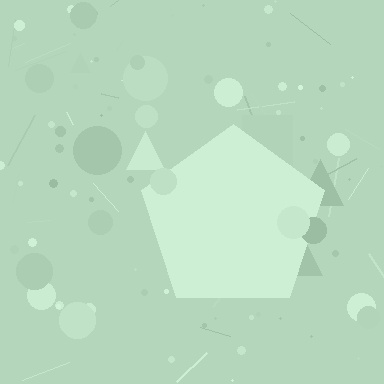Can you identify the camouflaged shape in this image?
The camouflaged shape is a pentagon.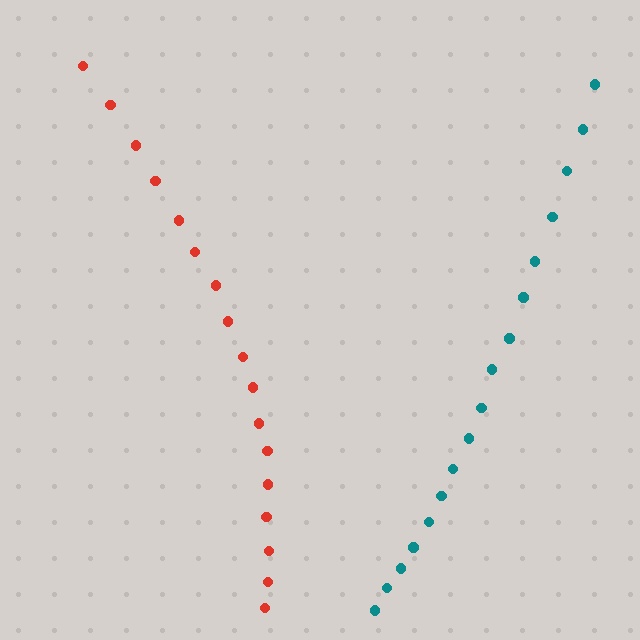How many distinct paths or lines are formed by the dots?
There are 2 distinct paths.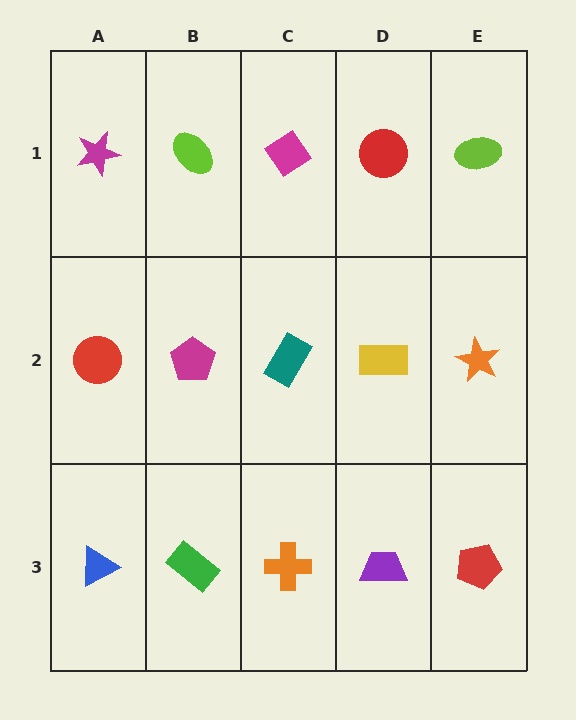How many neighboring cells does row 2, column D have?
4.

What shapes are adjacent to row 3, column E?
An orange star (row 2, column E), a purple trapezoid (row 3, column D).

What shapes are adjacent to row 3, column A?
A red circle (row 2, column A), a green rectangle (row 3, column B).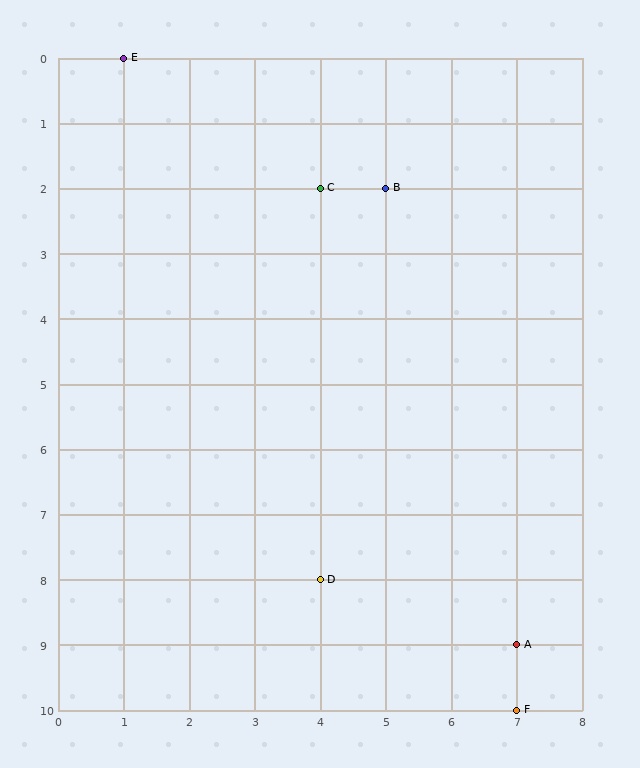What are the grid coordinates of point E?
Point E is at grid coordinates (1, 0).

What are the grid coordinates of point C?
Point C is at grid coordinates (4, 2).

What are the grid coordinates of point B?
Point B is at grid coordinates (5, 2).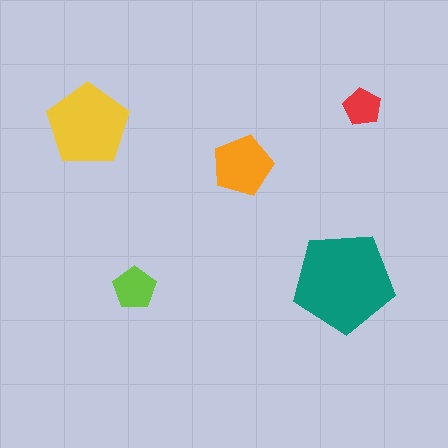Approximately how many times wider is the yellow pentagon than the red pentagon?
About 2 times wider.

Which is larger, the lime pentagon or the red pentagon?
The lime one.